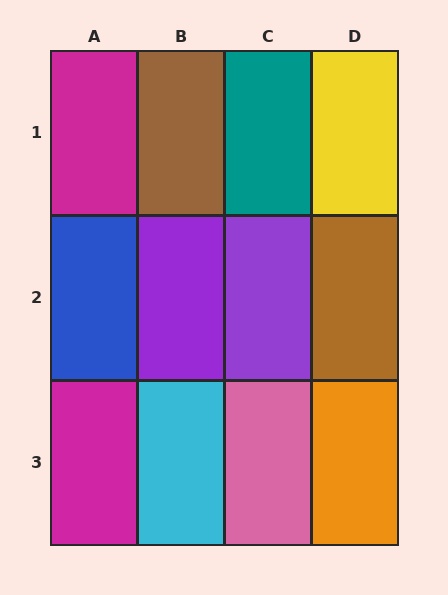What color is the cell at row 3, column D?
Orange.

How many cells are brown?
2 cells are brown.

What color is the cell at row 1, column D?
Yellow.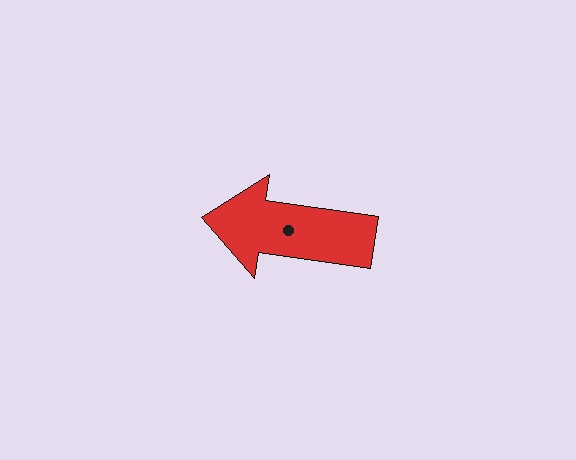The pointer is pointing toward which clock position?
Roughly 9 o'clock.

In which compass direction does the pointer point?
West.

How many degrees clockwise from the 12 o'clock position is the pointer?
Approximately 278 degrees.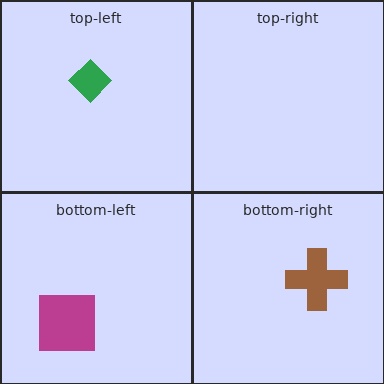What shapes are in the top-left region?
The green diamond.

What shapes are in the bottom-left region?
The magenta square.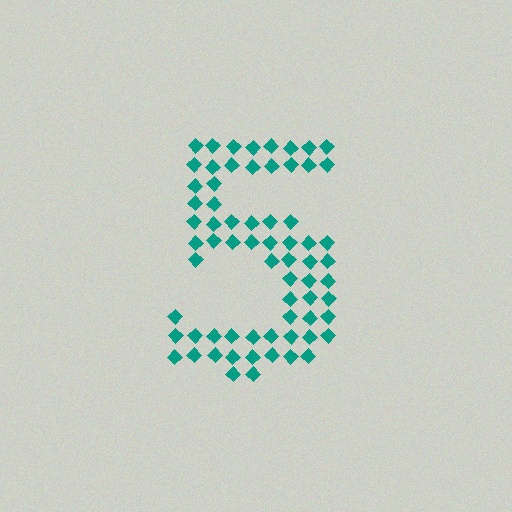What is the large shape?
The large shape is the digit 5.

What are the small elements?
The small elements are diamonds.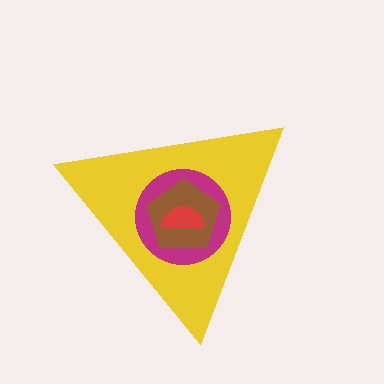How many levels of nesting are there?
4.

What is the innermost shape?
The red semicircle.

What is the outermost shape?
The yellow triangle.